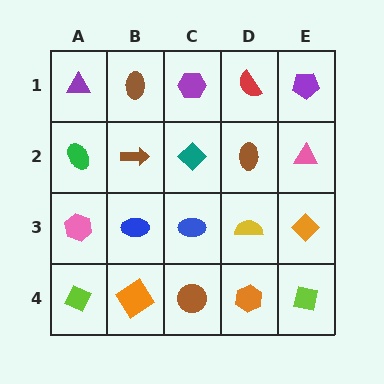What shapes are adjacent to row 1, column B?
A brown arrow (row 2, column B), a purple triangle (row 1, column A), a purple hexagon (row 1, column C).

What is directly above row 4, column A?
A pink hexagon.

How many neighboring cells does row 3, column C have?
4.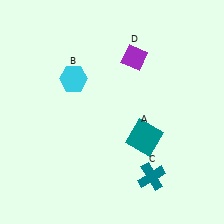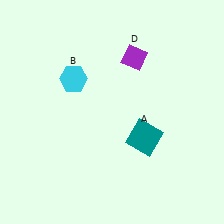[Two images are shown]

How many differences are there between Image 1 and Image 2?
There is 1 difference between the two images.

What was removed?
The teal cross (C) was removed in Image 2.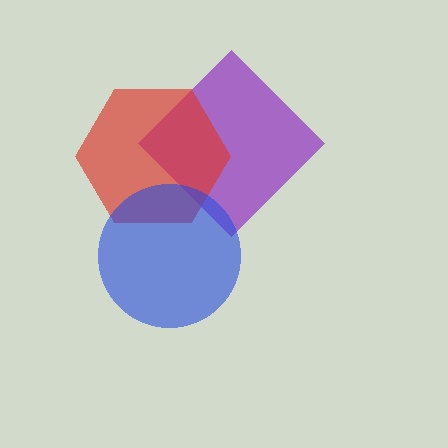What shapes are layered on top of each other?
The layered shapes are: a purple diamond, a red hexagon, a blue circle.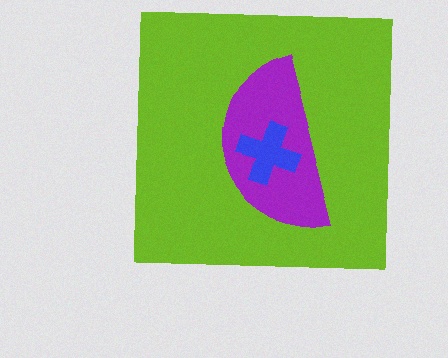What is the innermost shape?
The blue cross.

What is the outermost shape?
The lime square.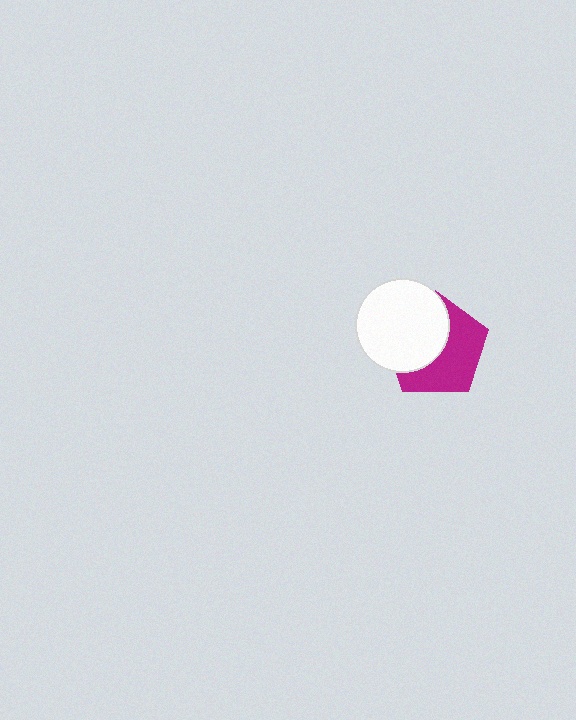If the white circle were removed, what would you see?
You would see the complete magenta pentagon.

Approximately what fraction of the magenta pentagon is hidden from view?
Roughly 48% of the magenta pentagon is hidden behind the white circle.